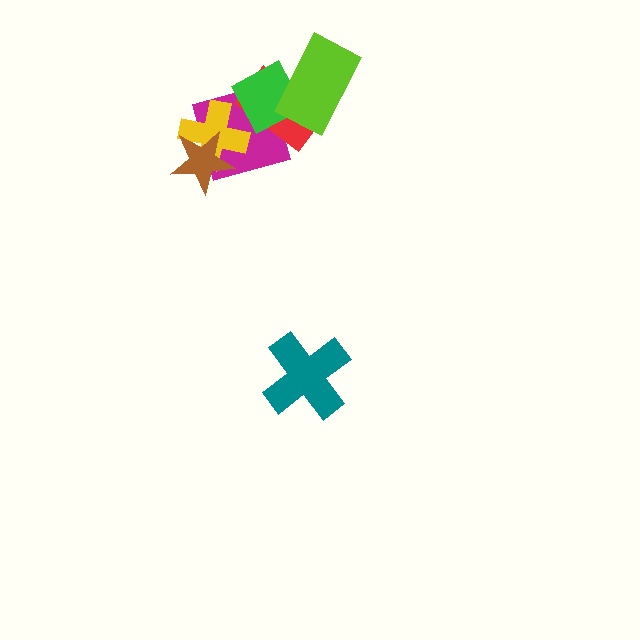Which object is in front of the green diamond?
The lime rectangle is in front of the green diamond.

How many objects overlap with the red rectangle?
3 objects overlap with the red rectangle.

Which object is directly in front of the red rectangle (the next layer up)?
The green diamond is directly in front of the red rectangle.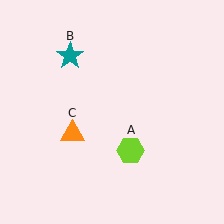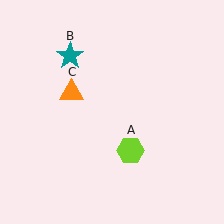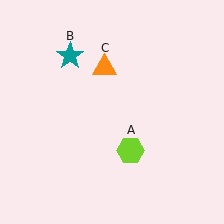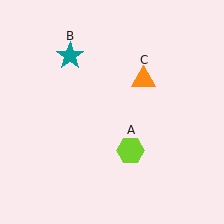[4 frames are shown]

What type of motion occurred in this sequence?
The orange triangle (object C) rotated clockwise around the center of the scene.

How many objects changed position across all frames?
1 object changed position: orange triangle (object C).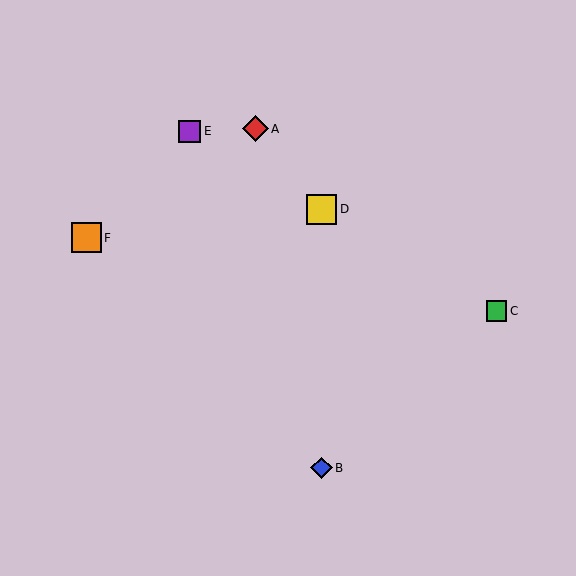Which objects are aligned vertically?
Objects B, D are aligned vertically.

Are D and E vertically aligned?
No, D is at x≈321 and E is at x≈190.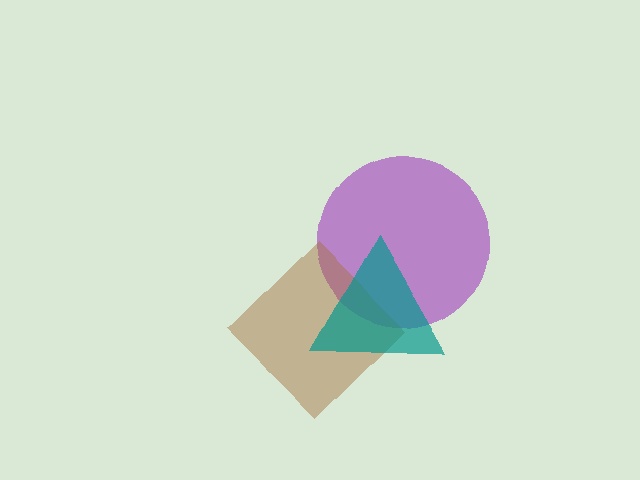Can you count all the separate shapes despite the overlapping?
Yes, there are 3 separate shapes.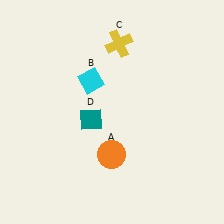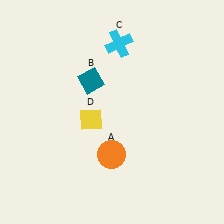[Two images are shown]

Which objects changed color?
B changed from cyan to teal. C changed from yellow to cyan. D changed from teal to yellow.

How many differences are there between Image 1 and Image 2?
There are 3 differences between the two images.